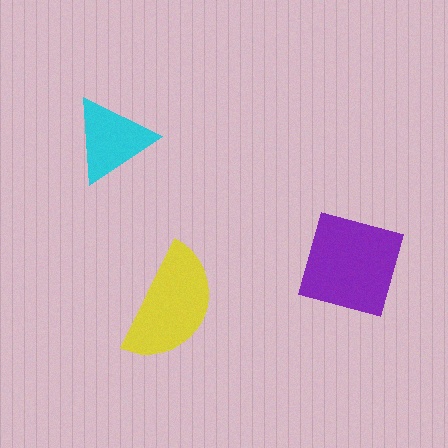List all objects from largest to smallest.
The purple diamond, the yellow semicircle, the cyan triangle.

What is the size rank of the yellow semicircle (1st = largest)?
2nd.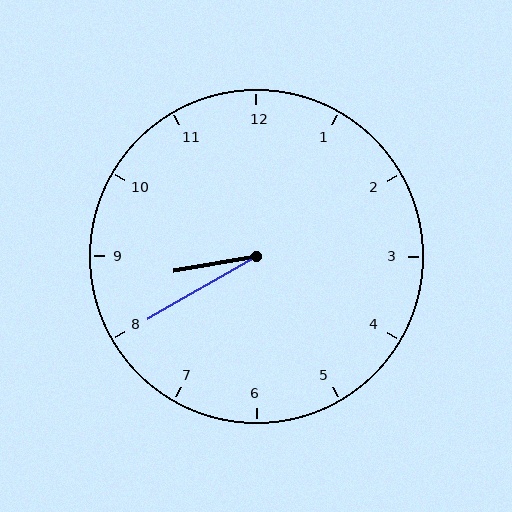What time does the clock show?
8:40.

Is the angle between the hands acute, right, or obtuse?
It is acute.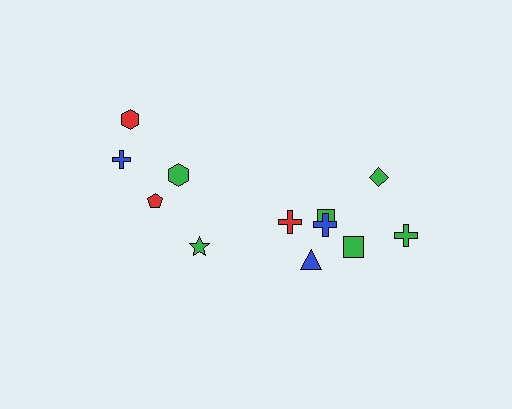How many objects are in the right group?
There are 7 objects.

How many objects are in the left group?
There are 5 objects.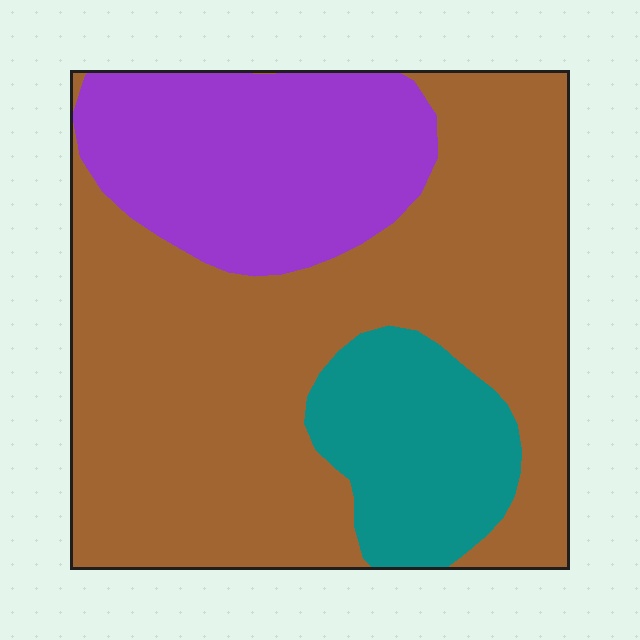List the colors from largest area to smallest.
From largest to smallest: brown, purple, teal.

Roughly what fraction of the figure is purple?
Purple covers 24% of the figure.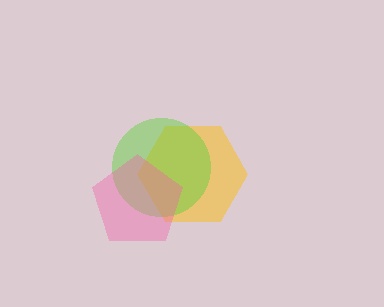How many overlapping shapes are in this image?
There are 3 overlapping shapes in the image.